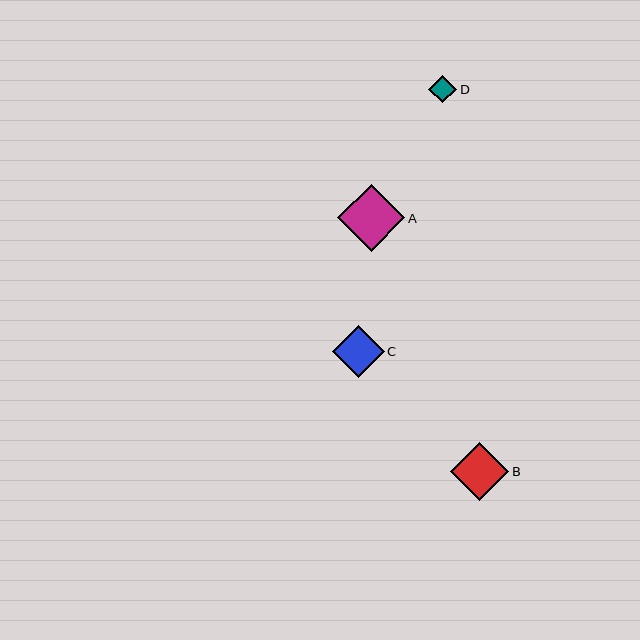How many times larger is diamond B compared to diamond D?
Diamond B is approximately 2.1 times the size of diamond D.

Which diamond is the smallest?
Diamond D is the smallest with a size of approximately 28 pixels.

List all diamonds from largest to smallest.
From largest to smallest: A, B, C, D.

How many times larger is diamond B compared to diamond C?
Diamond B is approximately 1.1 times the size of diamond C.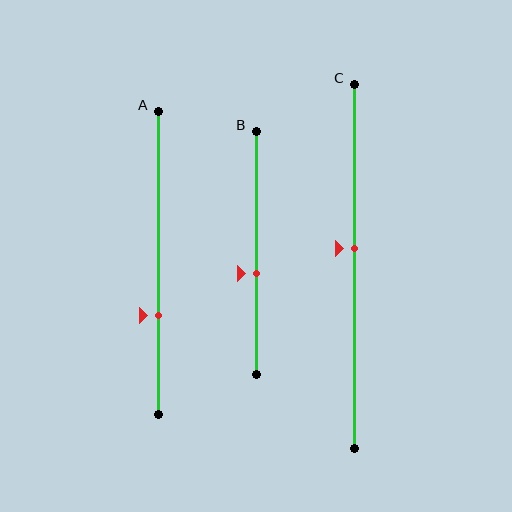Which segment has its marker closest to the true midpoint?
Segment C has its marker closest to the true midpoint.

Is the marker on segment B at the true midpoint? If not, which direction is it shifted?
No, the marker on segment B is shifted downward by about 8% of the segment length.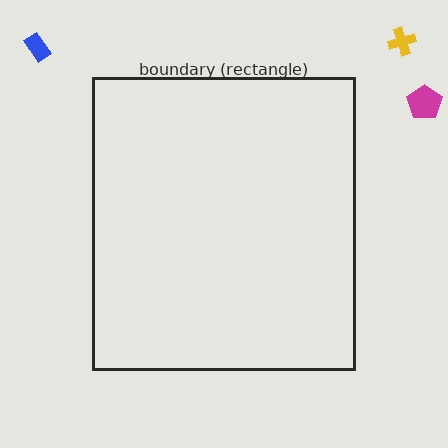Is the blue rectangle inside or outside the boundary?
Outside.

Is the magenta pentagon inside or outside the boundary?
Outside.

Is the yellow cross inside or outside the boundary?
Outside.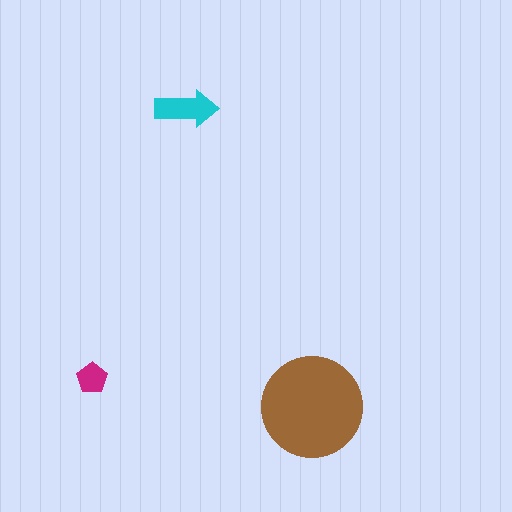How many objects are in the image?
There are 3 objects in the image.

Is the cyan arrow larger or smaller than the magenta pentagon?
Larger.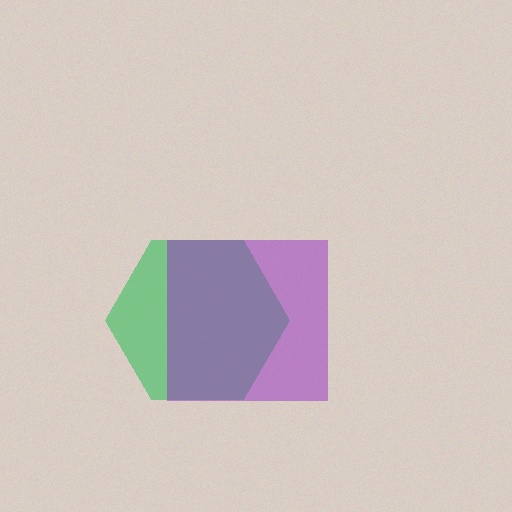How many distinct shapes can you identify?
There are 2 distinct shapes: a green hexagon, a purple square.